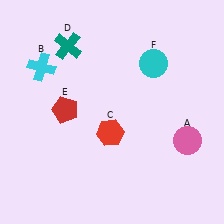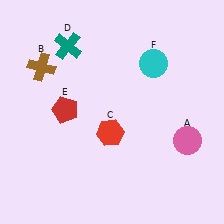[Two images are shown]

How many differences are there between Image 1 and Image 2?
There is 1 difference between the two images.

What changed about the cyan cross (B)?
In Image 1, B is cyan. In Image 2, it changed to brown.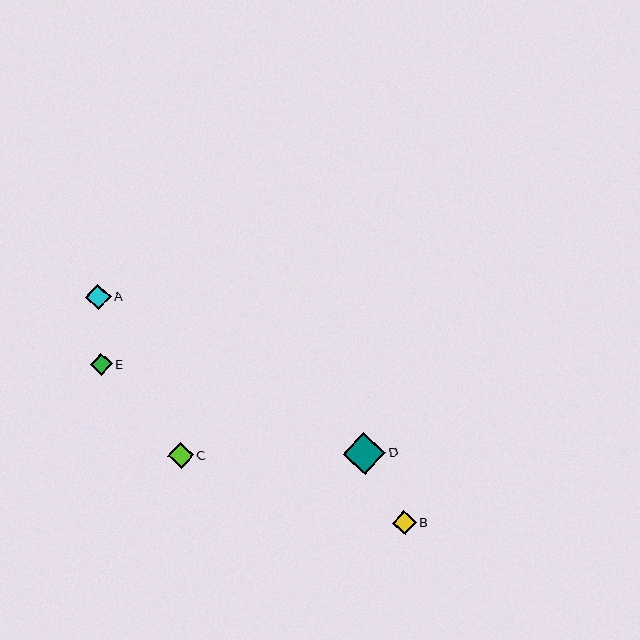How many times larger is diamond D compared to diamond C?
Diamond D is approximately 1.6 times the size of diamond C.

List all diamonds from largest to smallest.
From largest to smallest: D, C, A, B, E.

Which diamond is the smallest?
Diamond E is the smallest with a size of approximately 22 pixels.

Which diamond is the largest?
Diamond D is the largest with a size of approximately 42 pixels.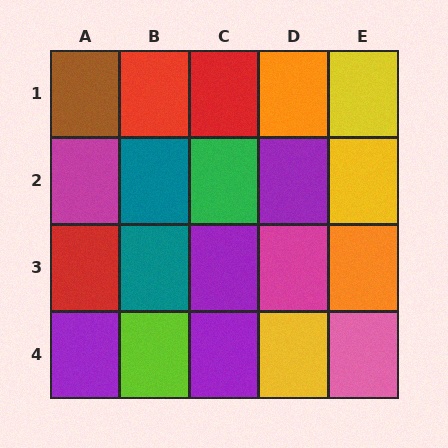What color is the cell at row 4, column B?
Lime.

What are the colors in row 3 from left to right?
Red, teal, purple, magenta, orange.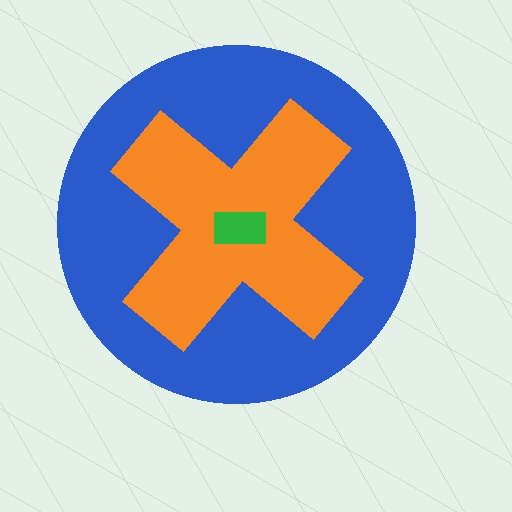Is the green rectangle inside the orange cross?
Yes.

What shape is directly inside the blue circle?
The orange cross.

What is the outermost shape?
The blue circle.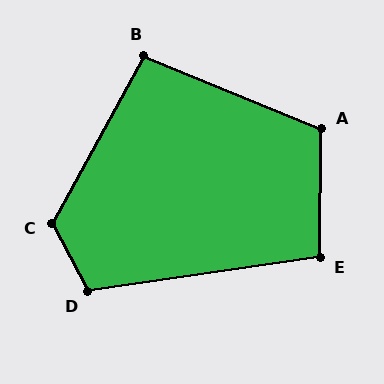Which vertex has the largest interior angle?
C, at approximately 123 degrees.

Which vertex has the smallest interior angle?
B, at approximately 97 degrees.